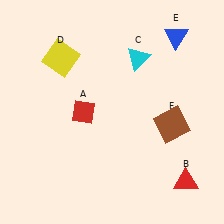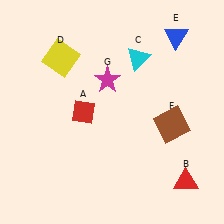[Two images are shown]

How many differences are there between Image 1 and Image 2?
There is 1 difference between the two images.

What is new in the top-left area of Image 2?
A magenta star (G) was added in the top-left area of Image 2.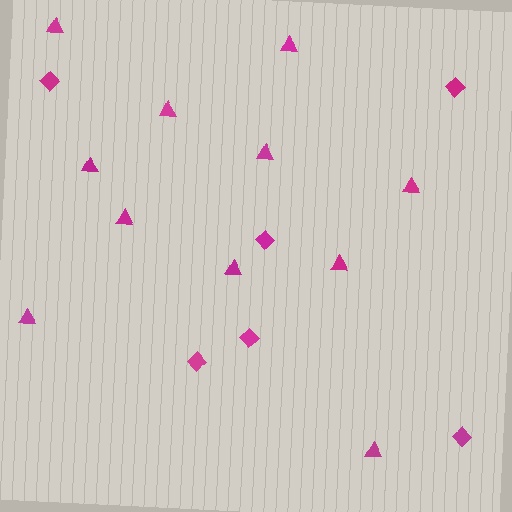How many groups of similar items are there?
There are 2 groups: one group of diamonds (6) and one group of triangles (11).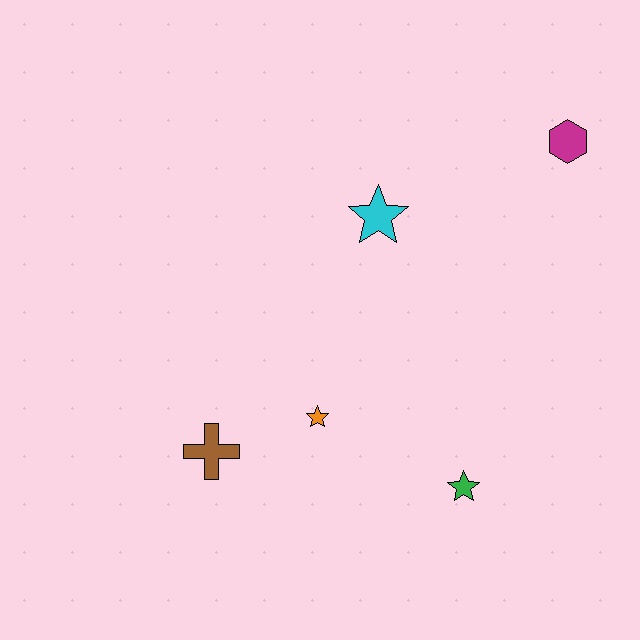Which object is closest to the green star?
The orange star is closest to the green star.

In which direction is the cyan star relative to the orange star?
The cyan star is above the orange star.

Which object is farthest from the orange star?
The magenta hexagon is farthest from the orange star.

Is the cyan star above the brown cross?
Yes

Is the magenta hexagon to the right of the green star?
Yes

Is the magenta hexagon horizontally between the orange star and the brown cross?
No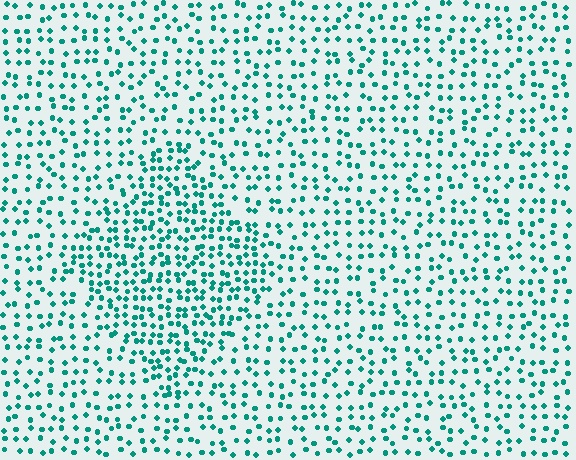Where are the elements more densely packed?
The elements are more densely packed inside the diamond boundary.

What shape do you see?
I see a diamond.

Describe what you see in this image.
The image contains small teal elements arranged at two different densities. A diamond-shaped region is visible where the elements are more densely packed than the surrounding area.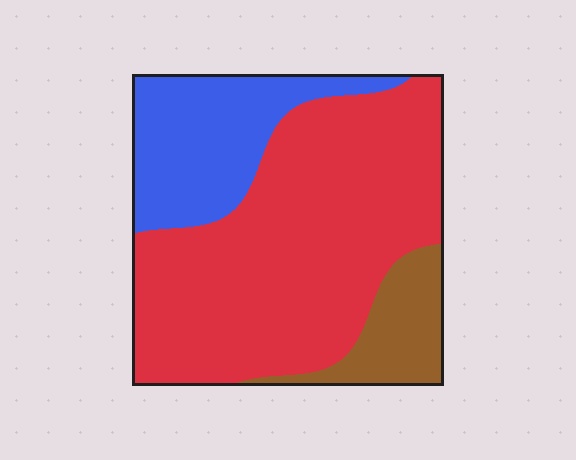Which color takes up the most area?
Red, at roughly 65%.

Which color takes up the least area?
Brown, at roughly 10%.